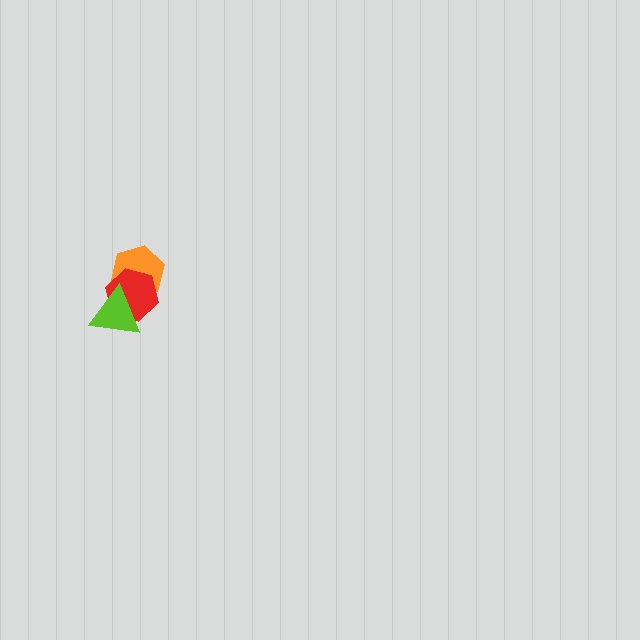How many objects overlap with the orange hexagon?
2 objects overlap with the orange hexagon.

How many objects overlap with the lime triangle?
2 objects overlap with the lime triangle.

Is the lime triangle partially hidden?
No, no other shape covers it.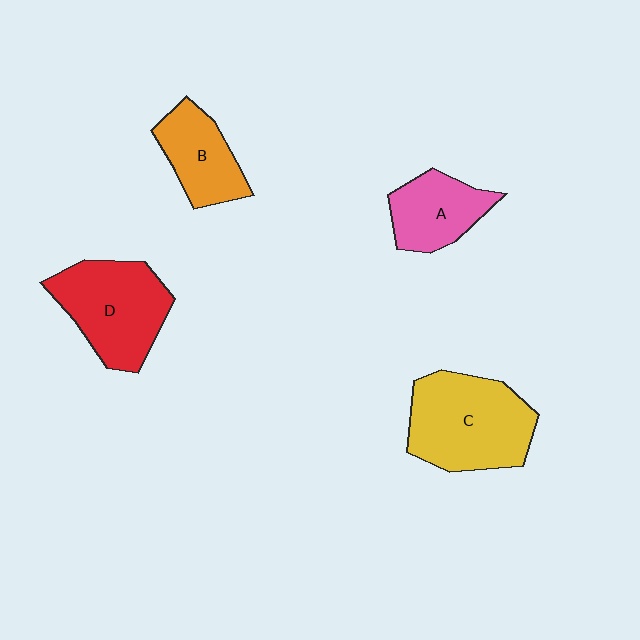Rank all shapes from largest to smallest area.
From largest to smallest: C (yellow), D (red), B (orange), A (pink).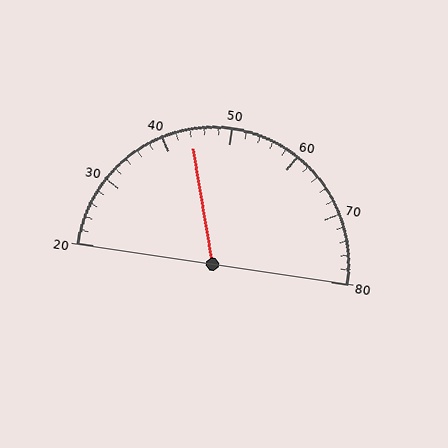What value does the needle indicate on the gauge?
The needle indicates approximately 44.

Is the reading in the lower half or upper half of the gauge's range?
The reading is in the lower half of the range (20 to 80).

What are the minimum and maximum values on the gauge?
The gauge ranges from 20 to 80.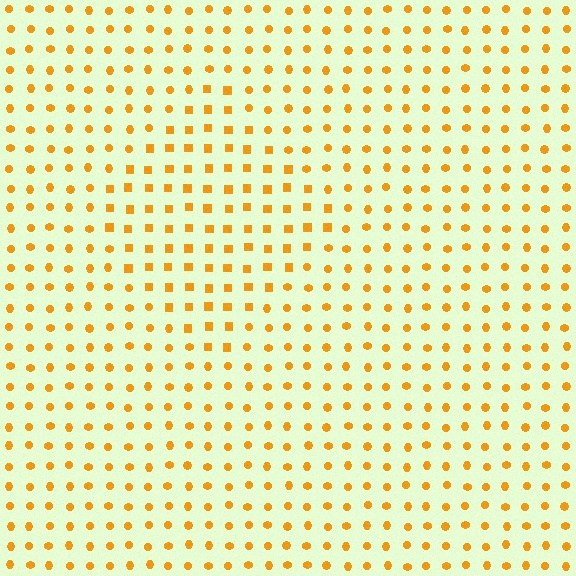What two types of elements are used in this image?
The image uses squares inside the diamond region and circles outside it.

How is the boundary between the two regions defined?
The boundary is defined by a change in element shape: squares inside vs. circles outside. All elements share the same color and spacing.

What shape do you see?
I see a diamond.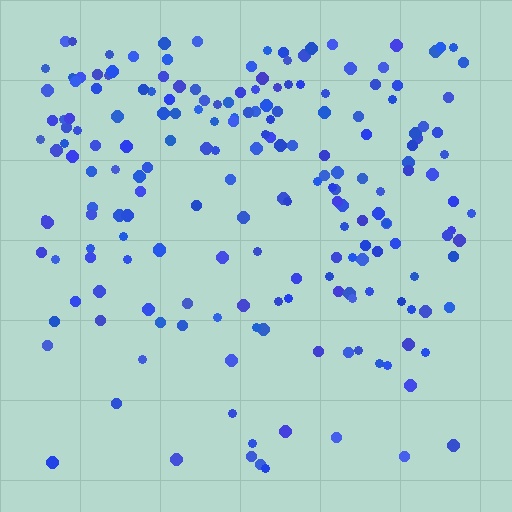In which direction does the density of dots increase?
From bottom to top, with the top side densest.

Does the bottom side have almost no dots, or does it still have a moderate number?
Still a moderate number, just noticeably fewer than the top.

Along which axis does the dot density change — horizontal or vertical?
Vertical.